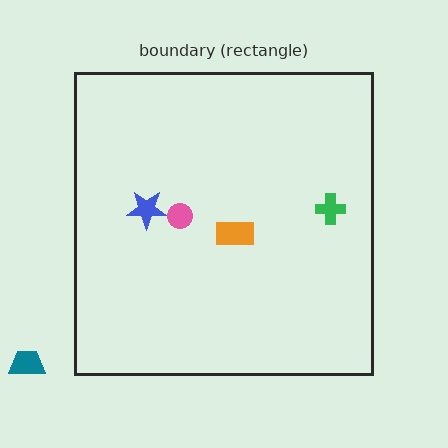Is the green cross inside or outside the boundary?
Inside.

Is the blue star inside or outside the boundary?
Inside.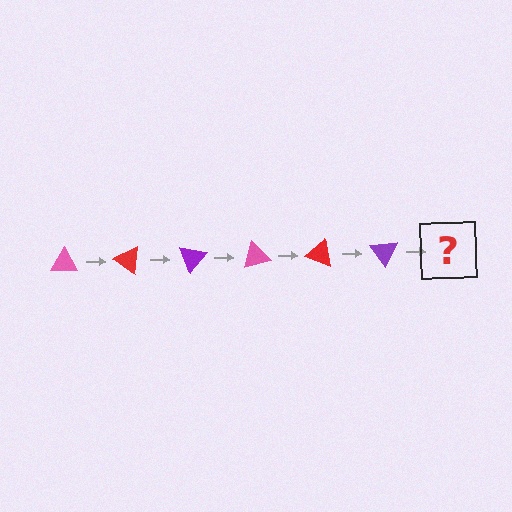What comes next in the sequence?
The next element should be a pink triangle, rotated 210 degrees from the start.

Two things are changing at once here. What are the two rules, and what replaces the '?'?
The two rules are that it rotates 35 degrees each step and the color cycles through pink, red, and purple. The '?' should be a pink triangle, rotated 210 degrees from the start.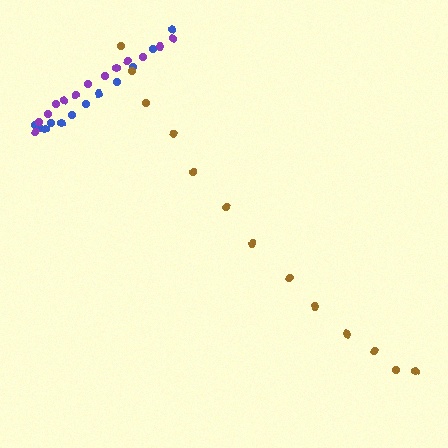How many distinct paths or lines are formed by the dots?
There are 3 distinct paths.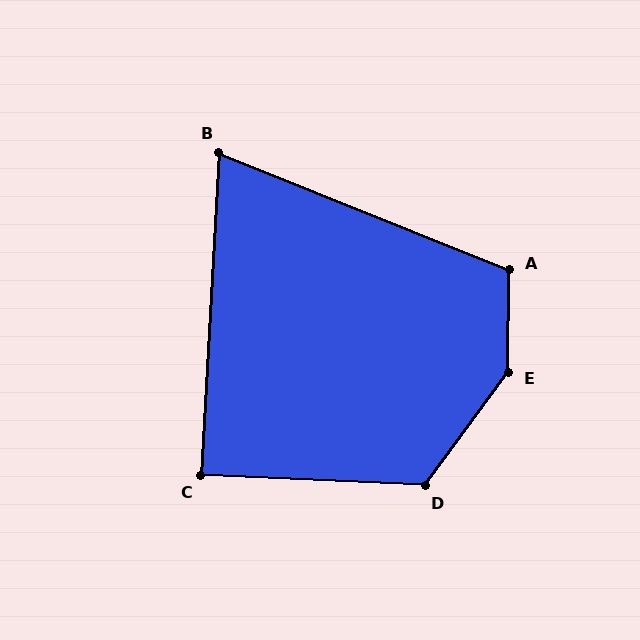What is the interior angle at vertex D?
Approximately 124 degrees (obtuse).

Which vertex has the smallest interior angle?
B, at approximately 71 degrees.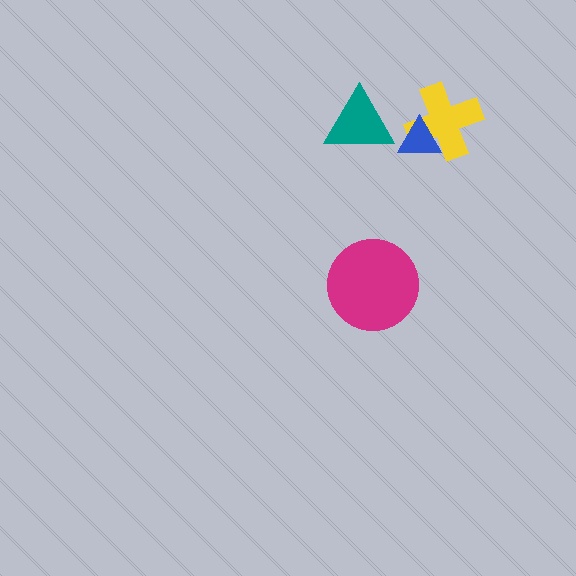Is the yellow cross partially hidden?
Yes, it is partially covered by another shape.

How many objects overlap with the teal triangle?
0 objects overlap with the teal triangle.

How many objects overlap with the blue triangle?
1 object overlaps with the blue triangle.